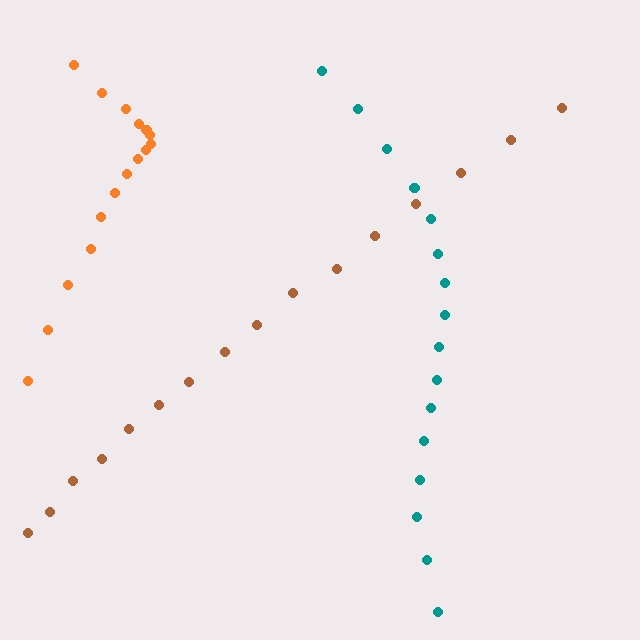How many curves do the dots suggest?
There are 3 distinct paths.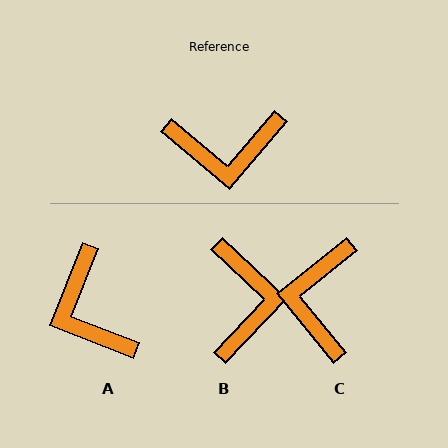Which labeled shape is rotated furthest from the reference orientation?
C, about 101 degrees away.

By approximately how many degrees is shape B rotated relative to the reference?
Approximately 87 degrees counter-clockwise.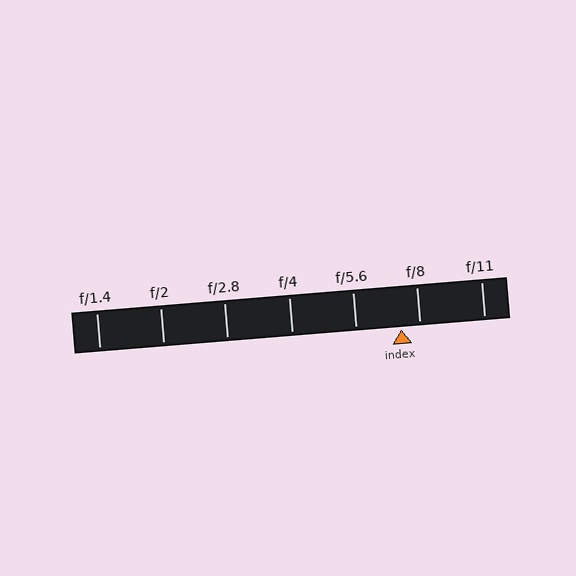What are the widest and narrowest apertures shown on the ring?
The widest aperture shown is f/1.4 and the narrowest is f/11.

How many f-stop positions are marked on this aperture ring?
There are 7 f-stop positions marked.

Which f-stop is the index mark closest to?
The index mark is closest to f/8.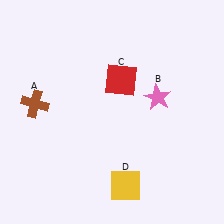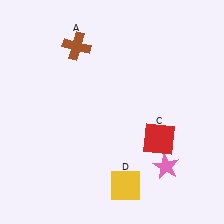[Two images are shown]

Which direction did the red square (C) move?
The red square (C) moved down.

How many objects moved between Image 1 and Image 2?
3 objects moved between the two images.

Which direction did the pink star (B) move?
The pink star (B) moved down.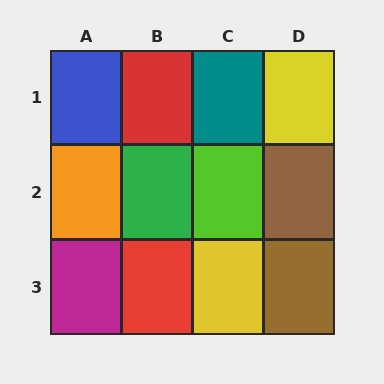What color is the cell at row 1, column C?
Teal.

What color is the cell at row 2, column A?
Orange.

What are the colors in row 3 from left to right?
Magenta, red, yellow, brown.